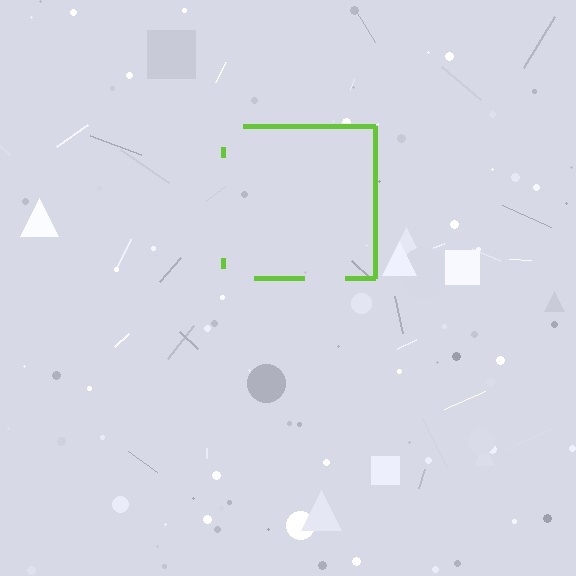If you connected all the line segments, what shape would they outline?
They would outline a square.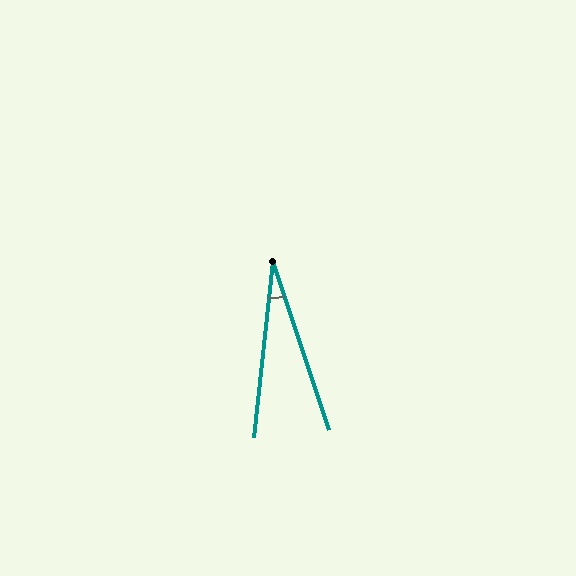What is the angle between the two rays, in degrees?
Approximately 25 degrees.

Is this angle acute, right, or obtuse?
It is acute.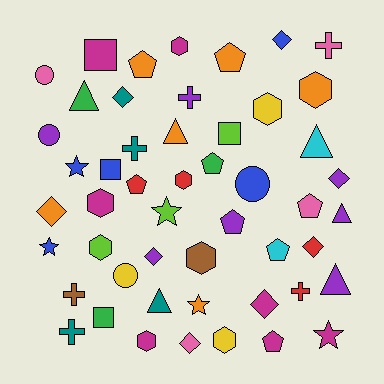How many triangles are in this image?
There are 6 triangles.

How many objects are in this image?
There are 50 objects.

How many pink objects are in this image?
There are 4 pink objects.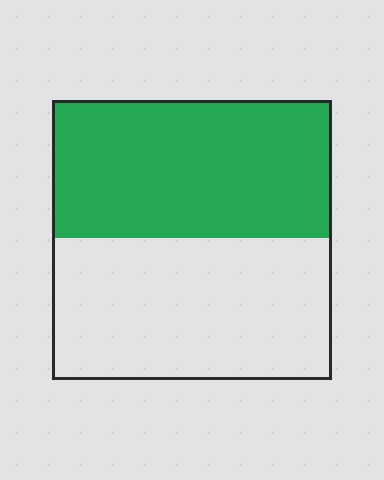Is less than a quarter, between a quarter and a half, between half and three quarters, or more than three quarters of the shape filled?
Between a quarter and a half.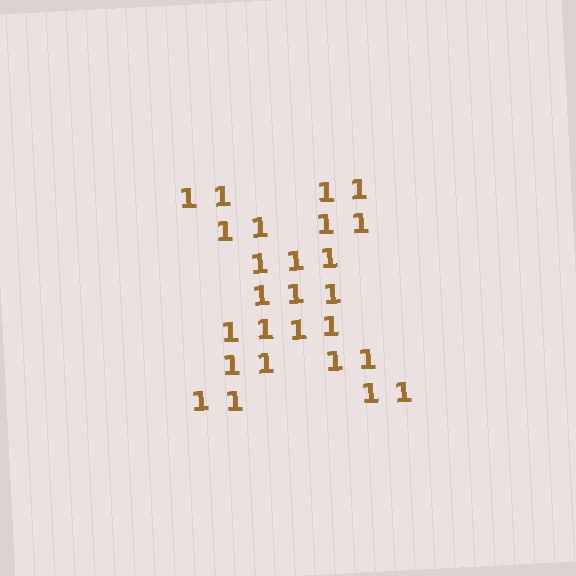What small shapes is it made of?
It is made of small digit 1's.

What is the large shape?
The large shape is the letter X.